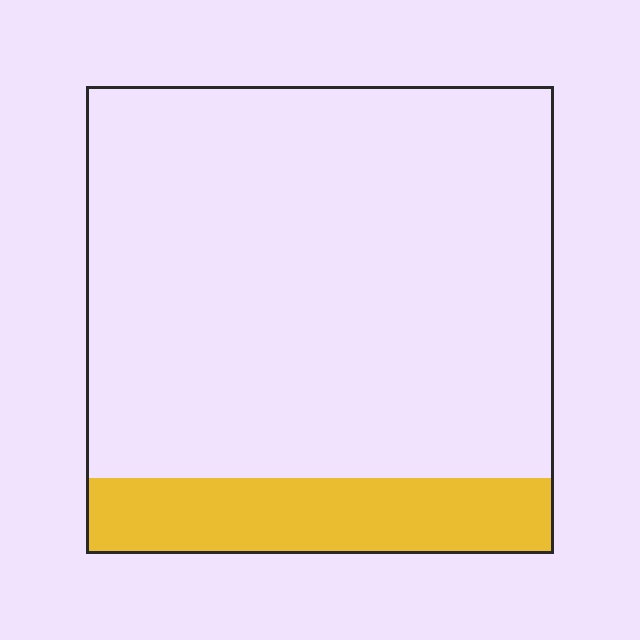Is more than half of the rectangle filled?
No.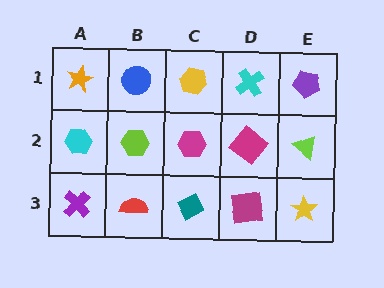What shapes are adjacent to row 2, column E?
A purple pentagon (row 1, column E), a yellow star (row 3, column E), a magenta diamond (row 2, column D).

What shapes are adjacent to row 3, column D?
A magenta diamond (row 2, column D), a teal diamond (row 3, column C), a yellow star (row 3, column E).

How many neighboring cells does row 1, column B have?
3.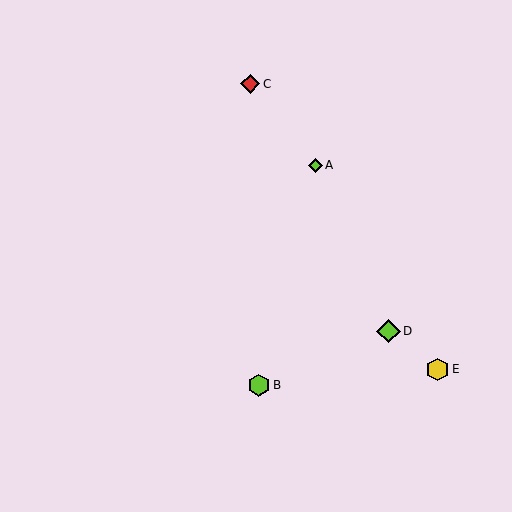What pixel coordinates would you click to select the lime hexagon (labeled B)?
Click at (259, 385) to select the lime hexagon B.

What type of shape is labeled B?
Shape B is a lime hexagon.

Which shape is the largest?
The lime diamond (labeled D) is the largest.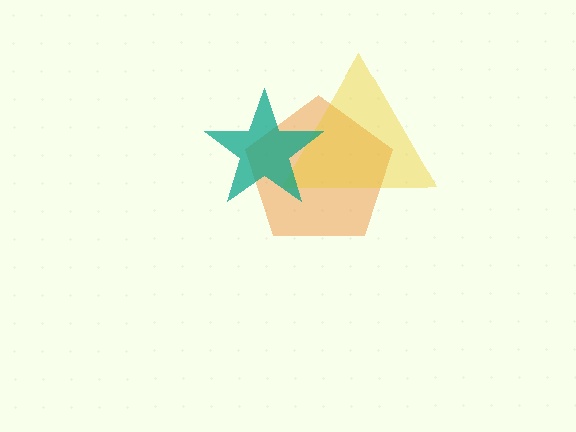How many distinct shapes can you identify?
There are 3 distinct shapes: an orange pentagon, a yellow triangle, a teal star.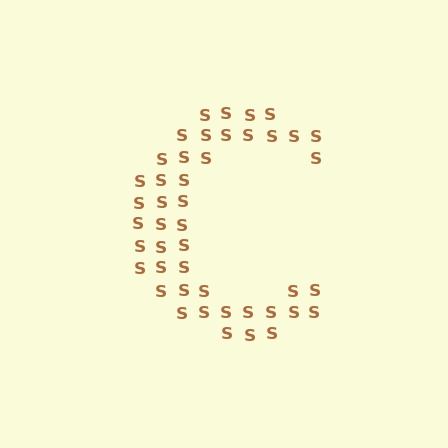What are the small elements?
The small elements are letter S's.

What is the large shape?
The large shape is the letter C.